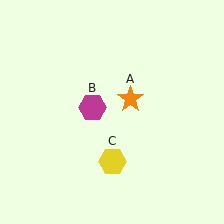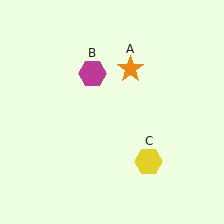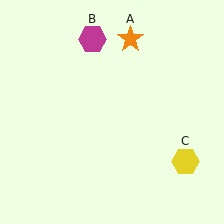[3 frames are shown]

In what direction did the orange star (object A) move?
The orange star (object A) moved up.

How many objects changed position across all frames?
3 objects changed position: orange star (object A), magenta hexagon (object B), yellow hexagon (object C).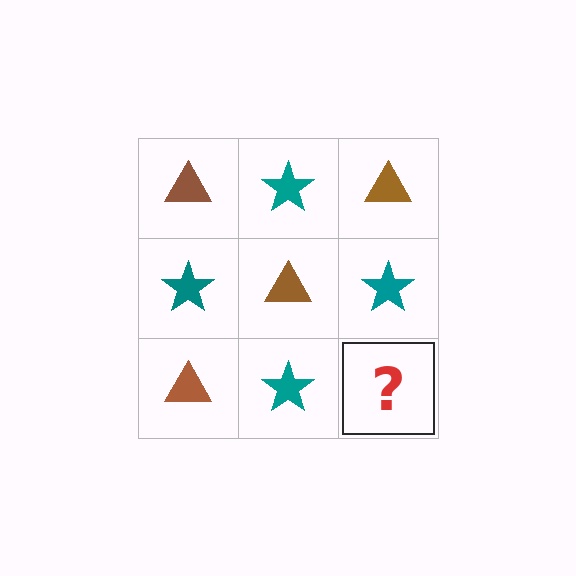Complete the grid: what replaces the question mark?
The question mark should be replaced with a brown triangle.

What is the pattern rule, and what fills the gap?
The rule is that it alternates brown triangle and teal star in a checkerboard pattern. The gap should be filled with a brown triangle.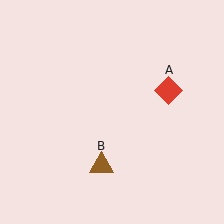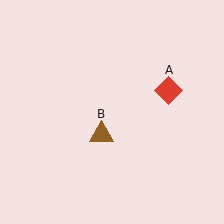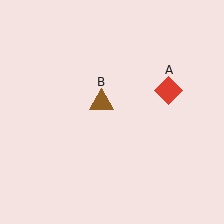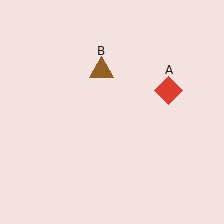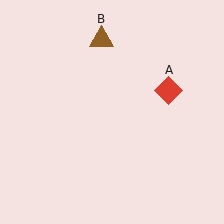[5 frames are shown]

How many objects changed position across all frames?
1 object changed position: brown triangle (object B).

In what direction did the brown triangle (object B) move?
The brown triangle (object B) moved up.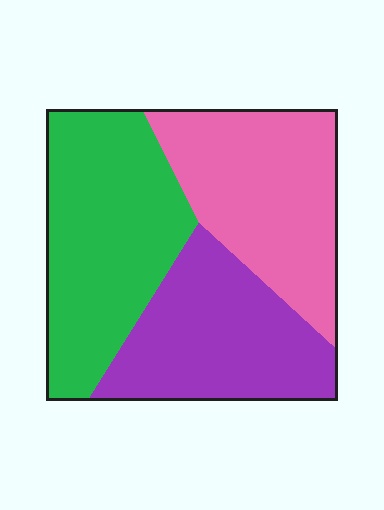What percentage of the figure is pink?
Pink covers about 35% of the figure.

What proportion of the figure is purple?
Purple takes up between a quarter and a half of the figure.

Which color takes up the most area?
Green, at roughly 35%.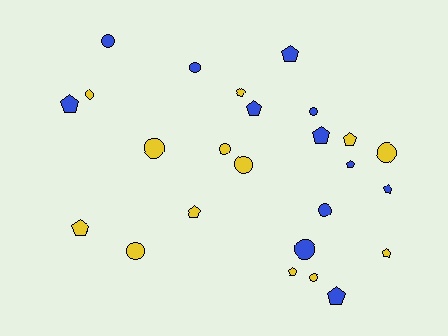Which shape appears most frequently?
Pentagon, with 13 objects.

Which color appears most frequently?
Yellow, with 13 objects.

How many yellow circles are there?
There are 7 yellow circles.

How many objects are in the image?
There are 25 objects.